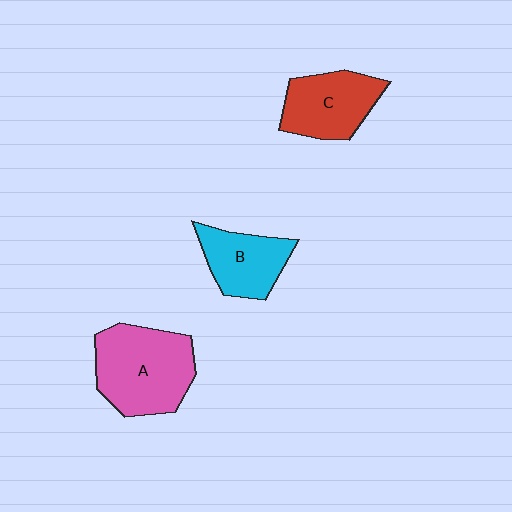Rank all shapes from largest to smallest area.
From largest to smallest: A (pink), C (red), B (cyan).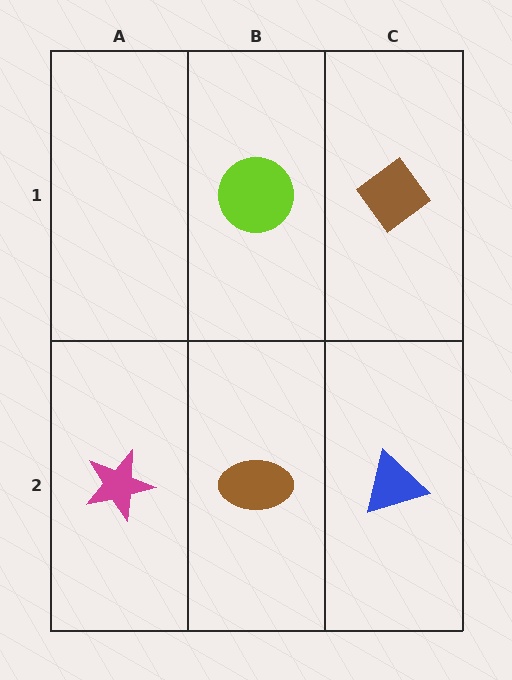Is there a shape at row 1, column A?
No, that cell is empty.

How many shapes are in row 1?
2 shapes.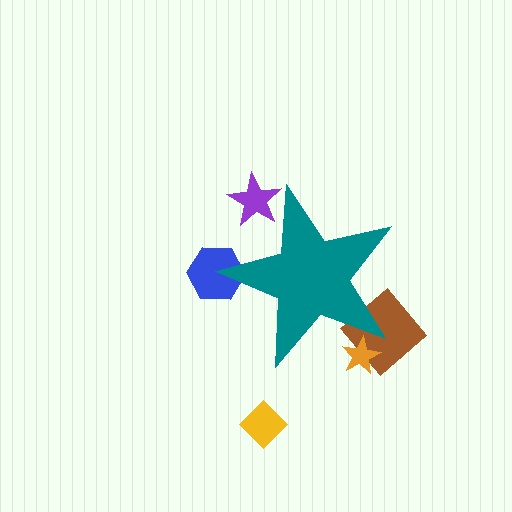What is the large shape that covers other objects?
A teal star.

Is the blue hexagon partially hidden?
Yes, the blue hexagon is partially hidden behind the teal star.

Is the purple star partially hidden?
Yes, the purple star is partially hidden behind the teal star.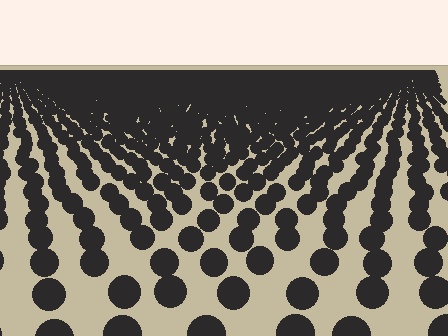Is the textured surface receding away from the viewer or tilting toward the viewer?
The surface is receding away from the viewer. Texture elements get smaller and denser toward the top.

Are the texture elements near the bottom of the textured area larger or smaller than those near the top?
Larger. Near the bottom, elements are closer to the viewer and appear at a bigger on-screen size.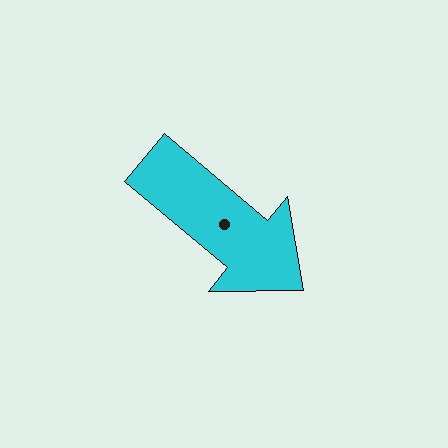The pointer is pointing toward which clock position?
Roughly 4 o'clock.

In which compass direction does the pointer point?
Southeast.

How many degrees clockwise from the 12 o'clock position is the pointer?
Approximately 130 degrees.